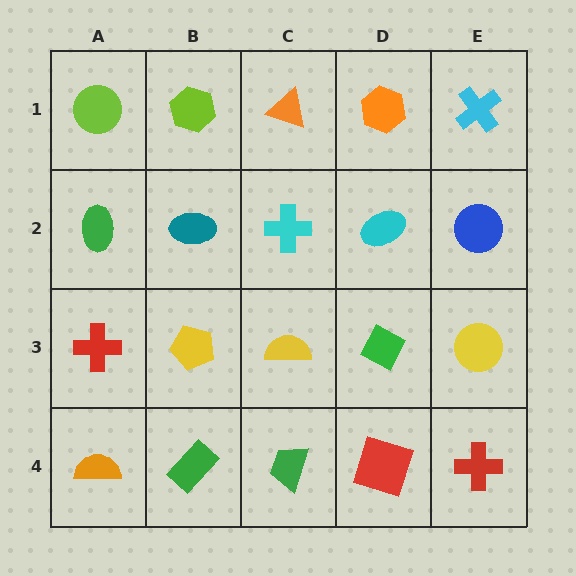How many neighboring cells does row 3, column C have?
4.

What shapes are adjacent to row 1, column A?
A green ellipse (row 2, column A), a lime hexagon (row 1, column B).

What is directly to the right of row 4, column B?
A green trapezoid.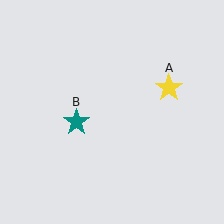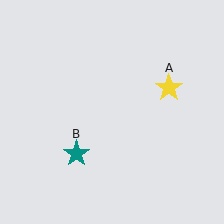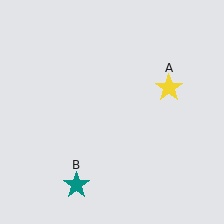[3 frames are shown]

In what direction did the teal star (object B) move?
The teal star (object B) moved down.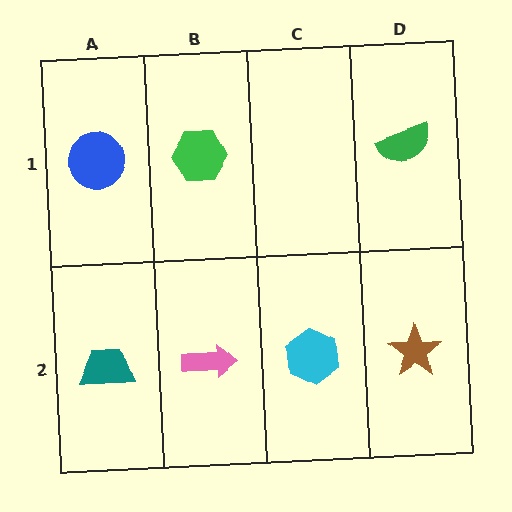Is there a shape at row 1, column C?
No, that cell is empty.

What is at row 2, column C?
A cyan hexagon.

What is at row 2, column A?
A teal trapezoid.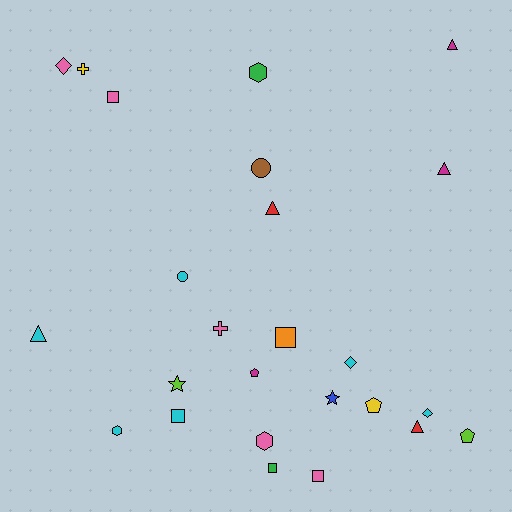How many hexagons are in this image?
There are 3 hexagons.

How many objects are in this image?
There are 25 objects.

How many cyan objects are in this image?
There are 6 cyan objects.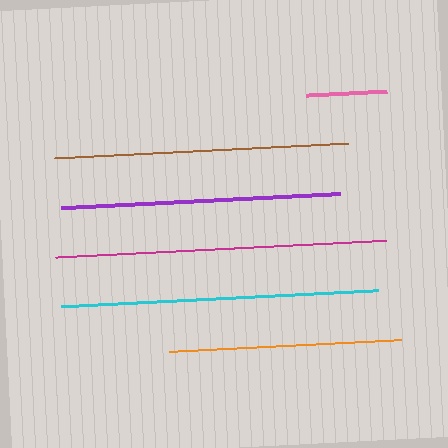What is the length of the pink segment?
The pink segment is approximately 81 pixels long.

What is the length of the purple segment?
The purple segment is approximately 279 pixels long.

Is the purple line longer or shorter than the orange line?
The purple line is longer than the orange line.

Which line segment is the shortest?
The pink line is the shortest at approximately 81 pixels.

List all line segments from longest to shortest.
From longest to shortest: magenta, cyan, brown, purple, orange, pink.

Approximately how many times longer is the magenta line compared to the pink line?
The magenta line is approximately 4.1 times the length of the pink line.